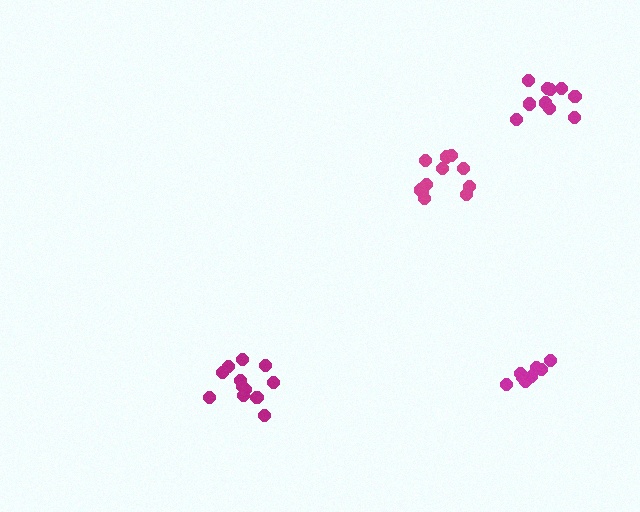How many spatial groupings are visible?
There are 4 spatial groupings.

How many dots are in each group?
Group 1: 12 dots, Group 2: 11 dots, Group 3: 10 dots, Group 4: 8 dots (41 total).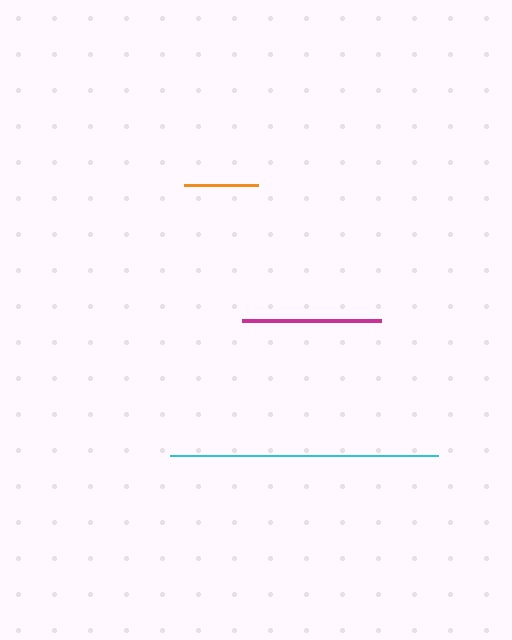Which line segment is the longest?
The cyan line is the longest at approximately 269 pixels.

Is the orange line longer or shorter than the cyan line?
The cyan line is longer than the orange line.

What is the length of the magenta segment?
The magenta segment is approximately 138 pixels long.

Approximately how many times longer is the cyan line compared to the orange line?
The cyan line is approximately 3.6 times the length of the orange line.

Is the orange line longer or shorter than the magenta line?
The magenta line is longer than the orange line.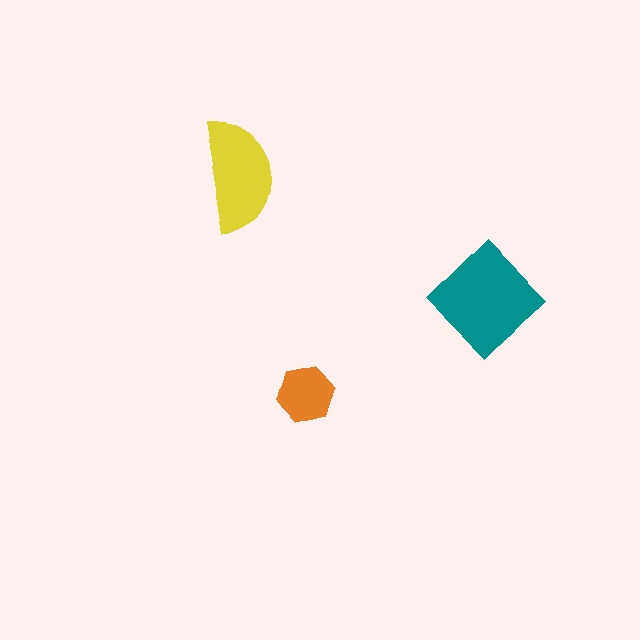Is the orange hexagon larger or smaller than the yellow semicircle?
Smaller.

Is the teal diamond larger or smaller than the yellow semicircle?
Larger.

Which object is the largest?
The teal diamond.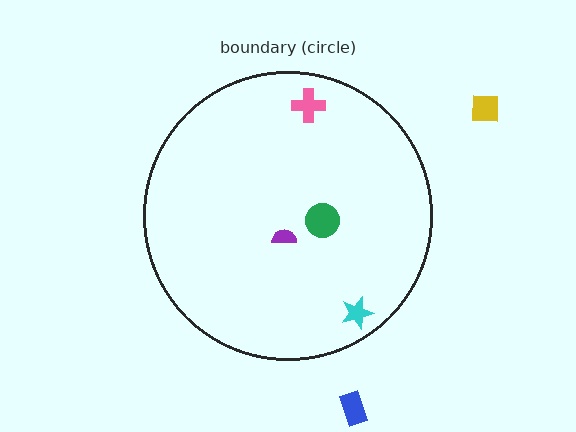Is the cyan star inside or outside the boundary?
Inside.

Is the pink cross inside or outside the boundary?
Inside.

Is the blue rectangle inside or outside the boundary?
Outside.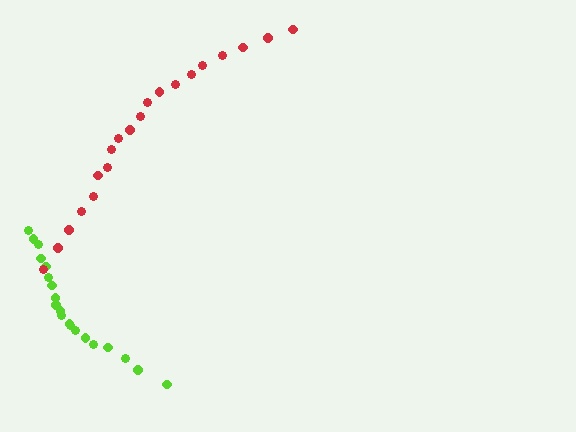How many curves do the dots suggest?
There are 2 distinct paths.